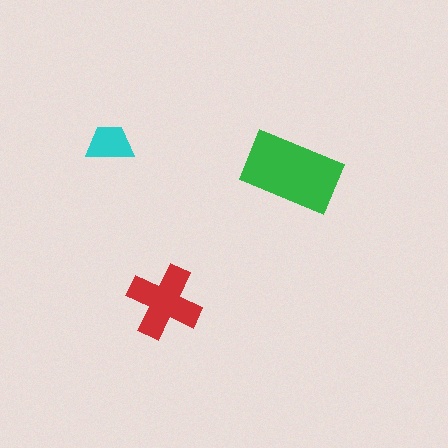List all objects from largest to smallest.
The green rectangle, the red cross, the cyan trapezoid.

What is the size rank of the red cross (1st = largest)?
2nd.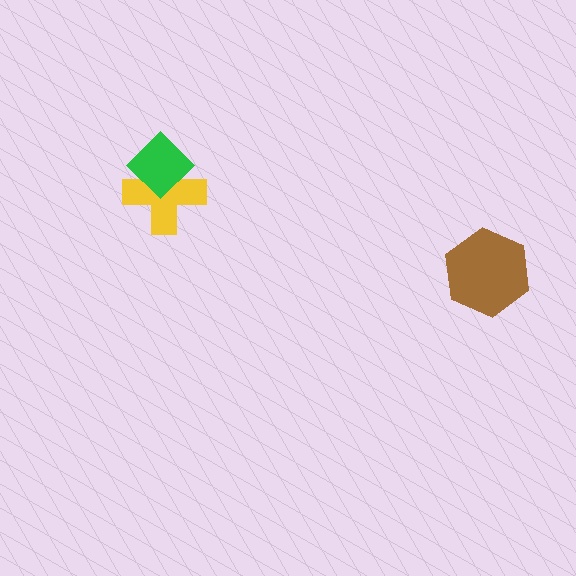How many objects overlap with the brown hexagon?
0 objects overlap with the brown hexagon.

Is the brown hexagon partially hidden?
No, no other shape covers it.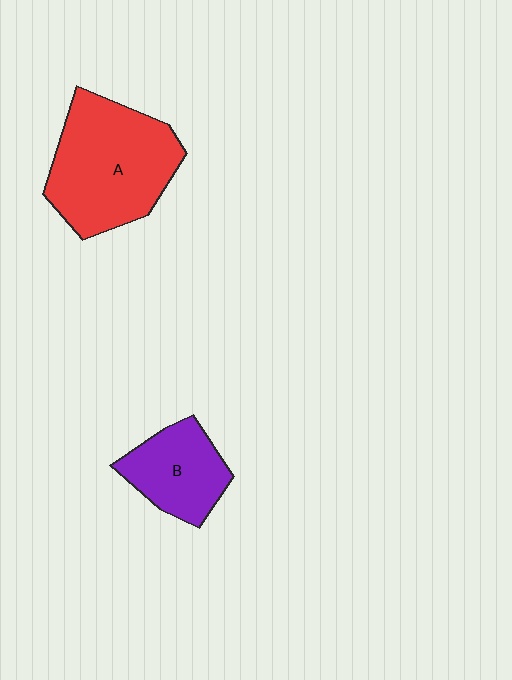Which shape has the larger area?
Shape A (red).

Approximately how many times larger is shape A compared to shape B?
Approximately 1.8 times.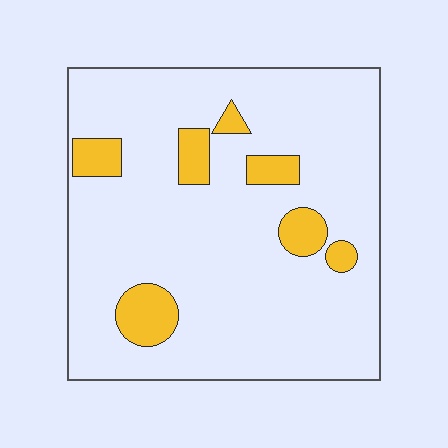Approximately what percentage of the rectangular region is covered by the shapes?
Approximately 10%.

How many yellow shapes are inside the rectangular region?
7.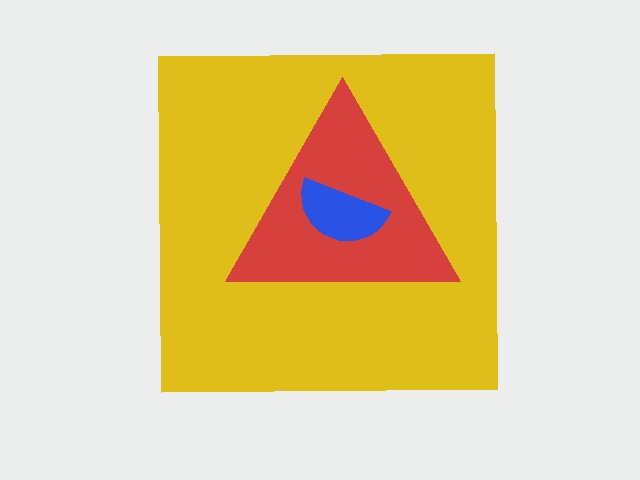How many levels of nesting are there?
3.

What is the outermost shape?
The yellow square.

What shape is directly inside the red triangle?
The blue semicircle.